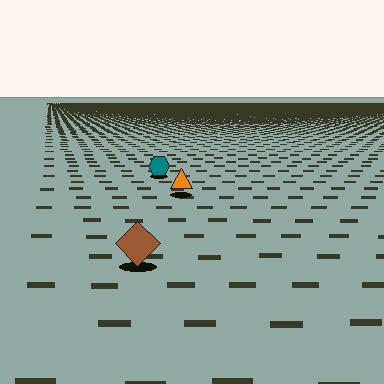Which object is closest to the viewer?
The brown diamond is closest. The texture marks near it are larger and more spread out.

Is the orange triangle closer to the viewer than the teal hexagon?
Yes. The orange triangle is closer — you can tell from the texture gradient: the ground texture is coarser near it.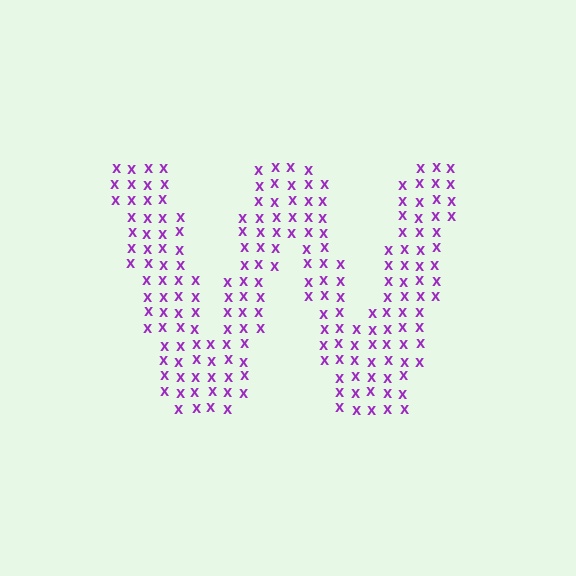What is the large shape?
The large shape is the letter W.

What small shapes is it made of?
It is made of small letter X's.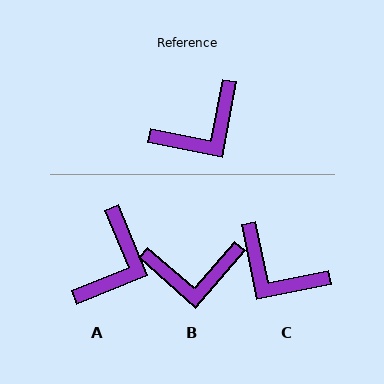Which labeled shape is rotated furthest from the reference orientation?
C, about 68 degrees away.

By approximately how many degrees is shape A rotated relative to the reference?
Approximately 33 degrees counter-clockwise.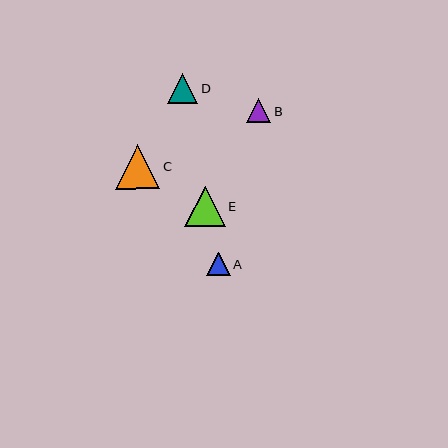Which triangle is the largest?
Triangle C is the largest with a size of approximately 44 pixels.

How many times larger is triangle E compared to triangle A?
Triangle E is approximately 1.7 times the size of triangle A.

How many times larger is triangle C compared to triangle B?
Triangle C is approximately 1.8 times the size of triangle B.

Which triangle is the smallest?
Triangle A is the smallest with a size of approximately 23 pixels.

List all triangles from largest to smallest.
From largest to smallest: C, E, D, B, A.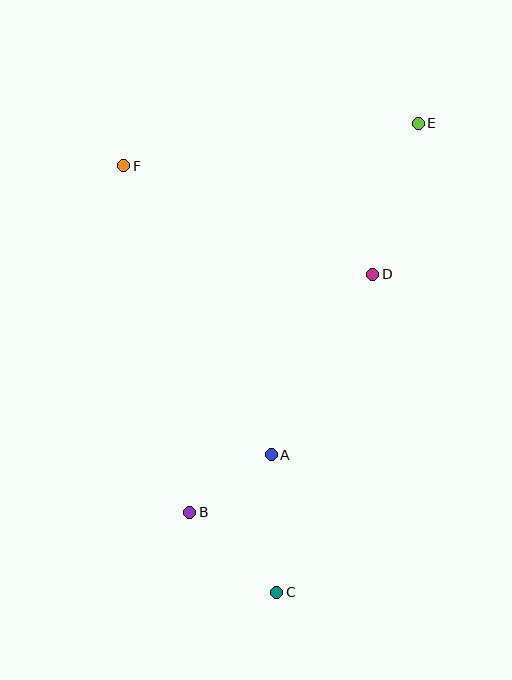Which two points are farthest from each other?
Points C and E are farthest from each other.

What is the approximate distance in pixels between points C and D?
The distance between C and D is approximately 332 pixels.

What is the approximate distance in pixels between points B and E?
The distance between B and E is approximately 451 pixels.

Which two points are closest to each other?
Points A and B are closest to each other.